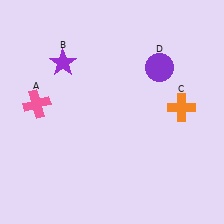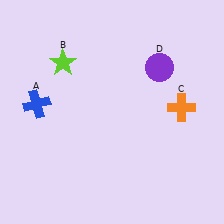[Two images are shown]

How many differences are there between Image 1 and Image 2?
There are 2 differences between the two images.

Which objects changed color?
A changed from pink to blue. B changed from purple to lime.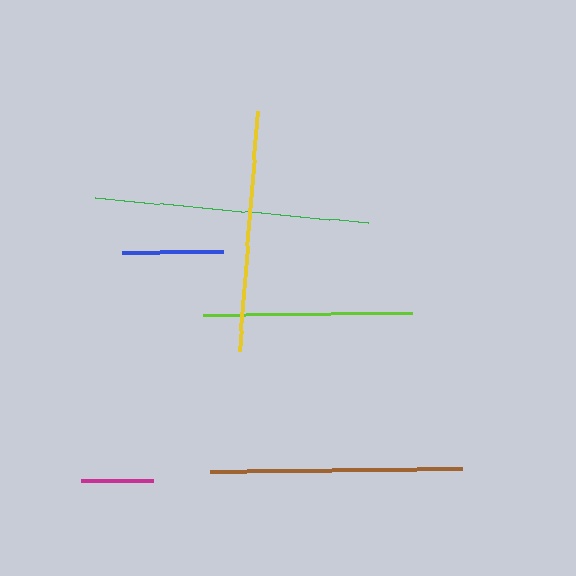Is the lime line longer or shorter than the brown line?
The brown line is longer than the lime line.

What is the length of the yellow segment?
The yellow segment is approximately 240 pixels long.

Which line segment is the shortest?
The magenta line is the shortest at approximately 72 pixels.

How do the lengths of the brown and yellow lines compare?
The brown and yellow lines are approximately the same length.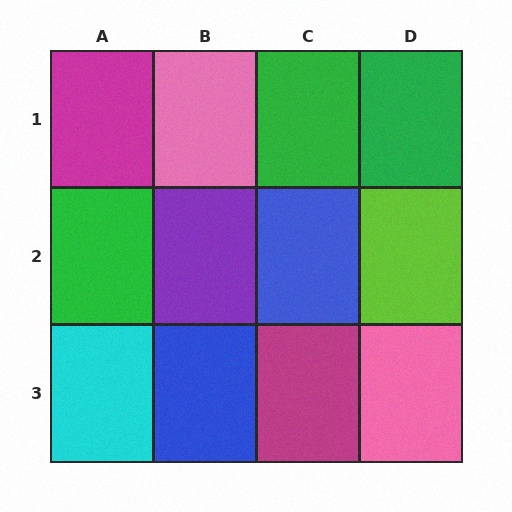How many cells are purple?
1 cell is purple.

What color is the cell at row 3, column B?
Blue.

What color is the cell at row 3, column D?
Pink.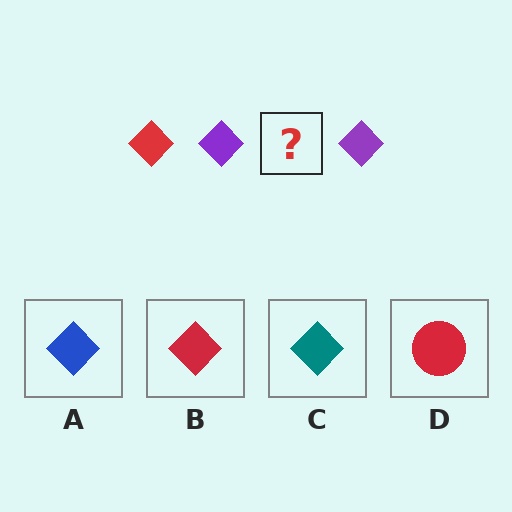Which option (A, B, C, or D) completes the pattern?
B.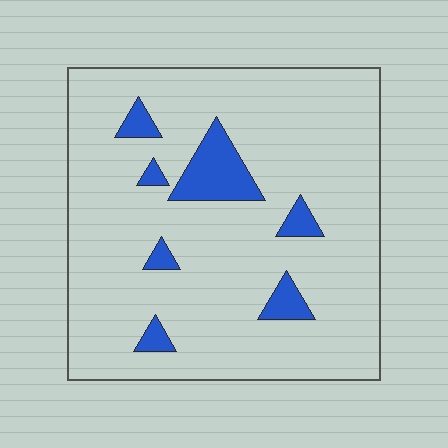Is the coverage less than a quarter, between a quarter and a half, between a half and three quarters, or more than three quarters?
Less than a quarter.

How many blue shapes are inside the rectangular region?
7.